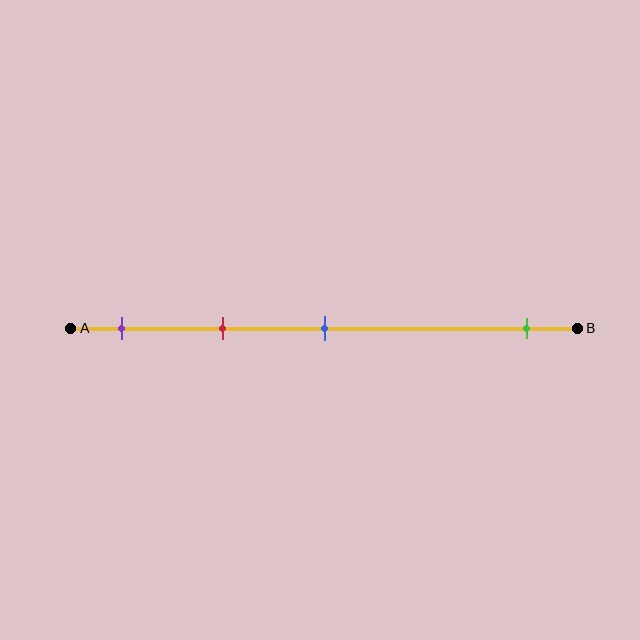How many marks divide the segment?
There are 4 marks dividing the segment.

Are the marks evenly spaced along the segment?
No, the marks are not evenly spaced.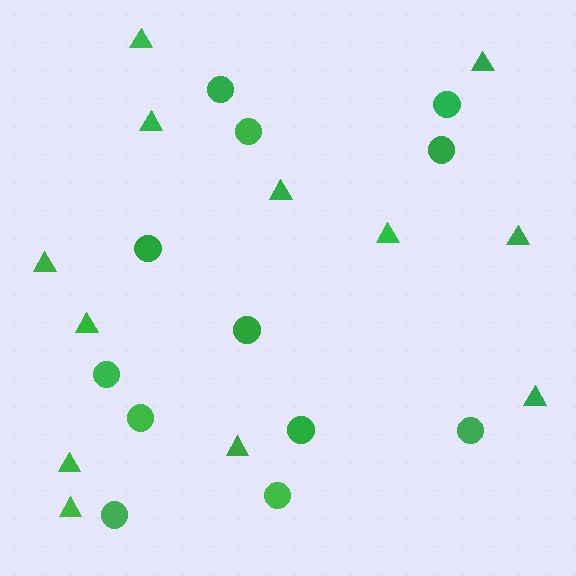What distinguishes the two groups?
There are 2 groups: one group of circles (12) and one group of triangles (12).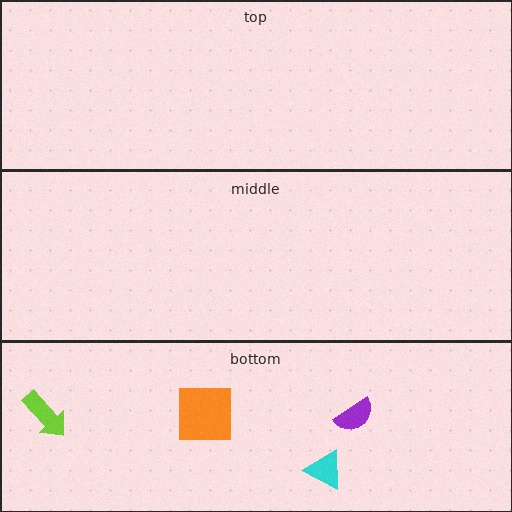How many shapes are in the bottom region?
4.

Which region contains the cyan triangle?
The bottom region.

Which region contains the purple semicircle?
The bottom region.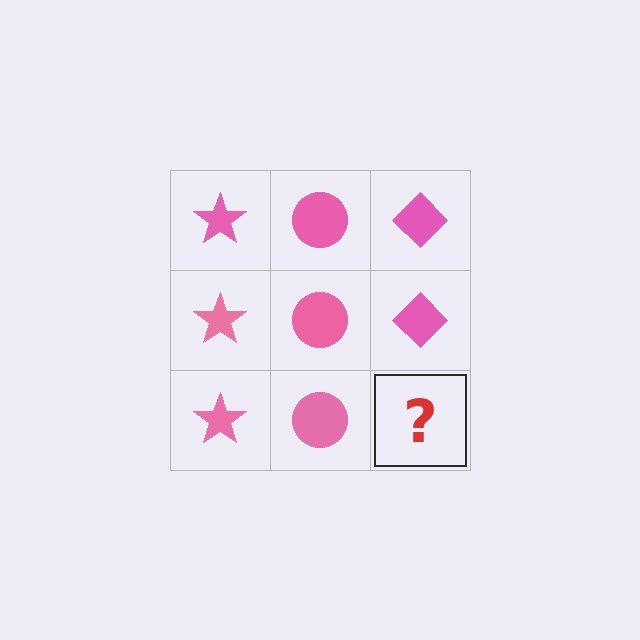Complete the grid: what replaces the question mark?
The question mark should be replaced with a pink diamond.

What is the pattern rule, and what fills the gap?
The rule is that each column has a consistent shape. The gap should be filled with a pink diamond.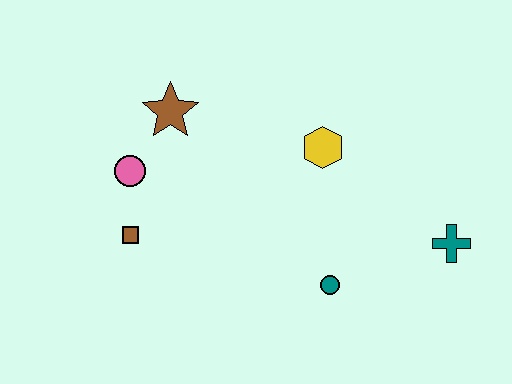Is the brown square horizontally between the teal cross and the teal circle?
No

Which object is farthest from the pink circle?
The teal cross is farthest from the pink circle.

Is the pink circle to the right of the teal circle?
No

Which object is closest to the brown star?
The pink circle is closest to the brown star.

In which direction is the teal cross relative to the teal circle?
The teal cross is to the right of the teal circle.